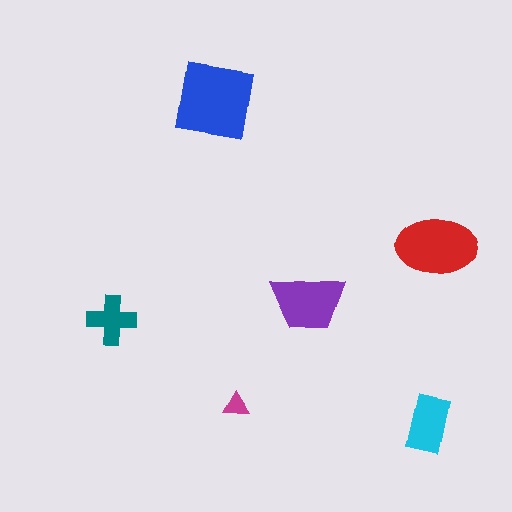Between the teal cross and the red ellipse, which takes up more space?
The red ellipse.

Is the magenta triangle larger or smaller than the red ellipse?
Smaller.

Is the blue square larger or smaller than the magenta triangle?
Larger.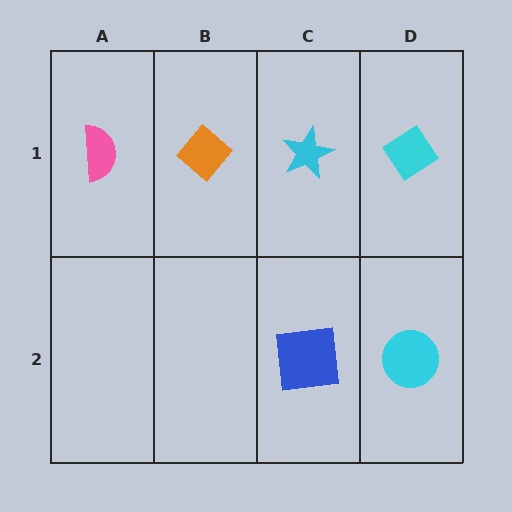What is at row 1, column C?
A cyan star.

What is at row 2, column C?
A blue square.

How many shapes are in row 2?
2 shapes.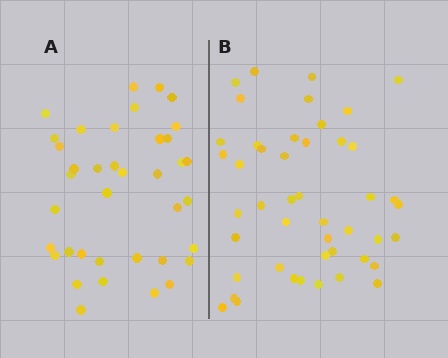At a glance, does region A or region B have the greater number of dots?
Region B (the right region) has more dots.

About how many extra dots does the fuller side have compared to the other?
Region B has roughly 8 or so more dots than region A.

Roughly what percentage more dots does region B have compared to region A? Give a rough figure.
About 20% more.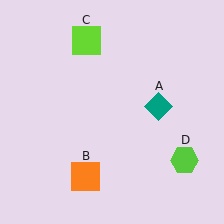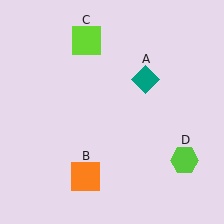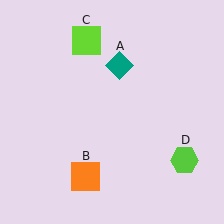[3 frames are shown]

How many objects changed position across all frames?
1 object changed position: teal diamond (object A).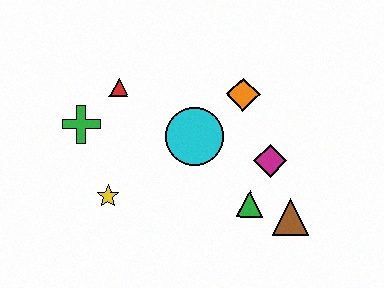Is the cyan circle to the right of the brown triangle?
No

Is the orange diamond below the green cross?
No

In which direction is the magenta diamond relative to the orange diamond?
The magenta diamond is below the orange diamond.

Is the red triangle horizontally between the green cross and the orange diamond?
Yes